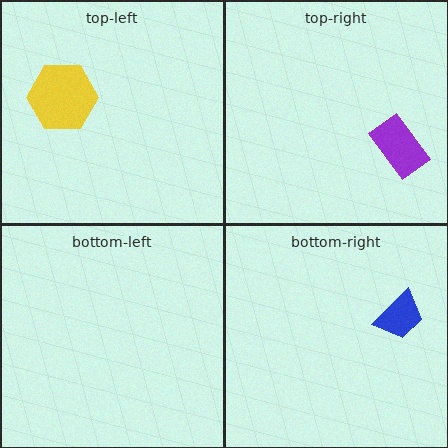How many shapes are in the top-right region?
1.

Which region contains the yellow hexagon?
The top-left region.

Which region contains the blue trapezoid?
The bottom-right region.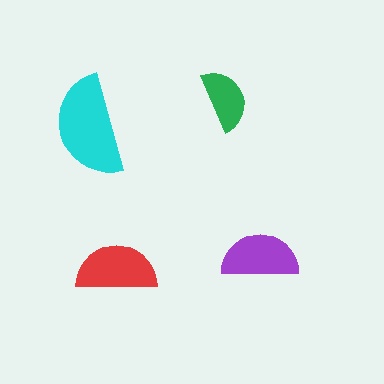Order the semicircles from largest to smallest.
the cyan one, the red one, the purple one, the green one.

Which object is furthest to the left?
The cyan semicircle is leftmost.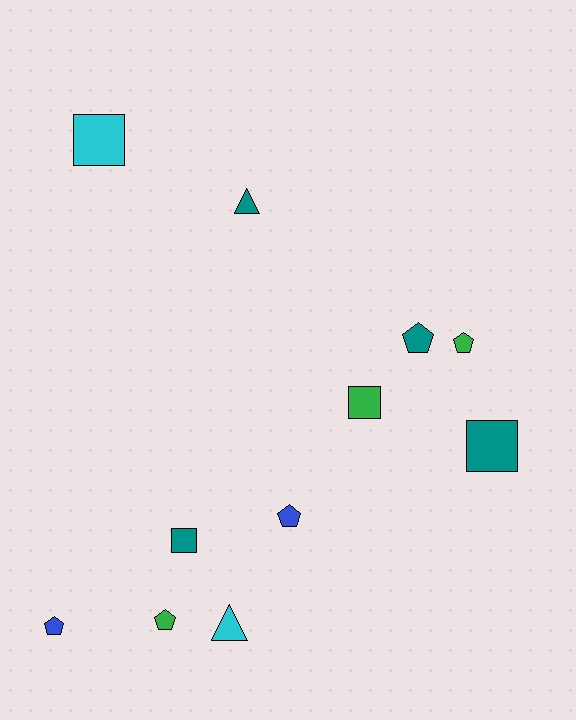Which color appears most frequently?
Teal, with 4 objects.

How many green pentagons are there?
There are 2 green pentagons.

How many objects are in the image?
There are 11 objects.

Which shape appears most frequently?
Pentagon, with 5 objects.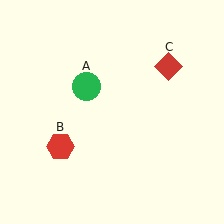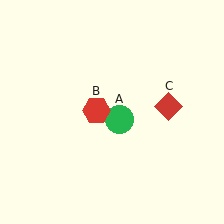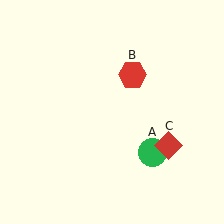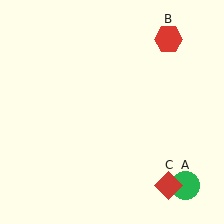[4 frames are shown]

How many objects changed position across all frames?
3 objects changed position: green circle (object A), red hexagon (object B), red diamond (object C).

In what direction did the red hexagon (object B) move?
The red hexagon (object B) moved up and to the right.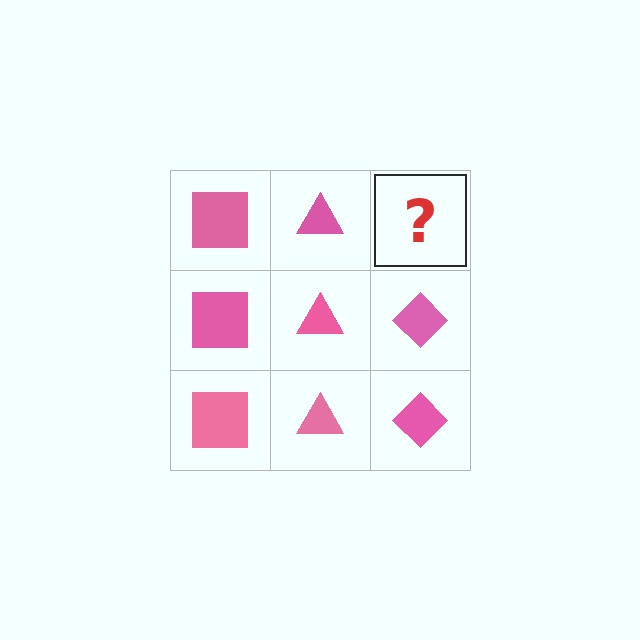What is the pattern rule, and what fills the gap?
The rule is that each column has a consistent shape. The gap should be filled with a pink diamond.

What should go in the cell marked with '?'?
The missing cell should contain a pink diamond.